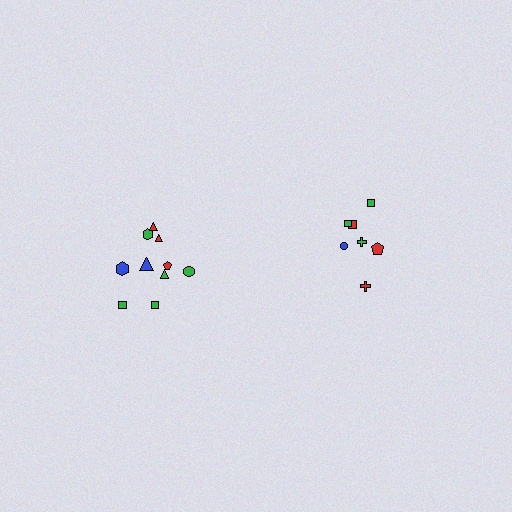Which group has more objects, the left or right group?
The left group.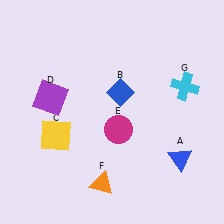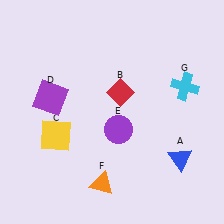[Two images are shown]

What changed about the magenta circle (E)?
In Image 1, E is magenta. In Image 2, it changed to purple.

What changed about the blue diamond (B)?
In Image 1, B is blue. In Image 2, it changed to red.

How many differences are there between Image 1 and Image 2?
There are 2 differences between the two images.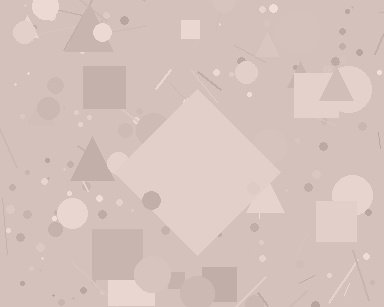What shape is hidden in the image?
A diamond is hidden in the image.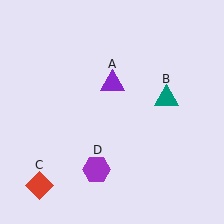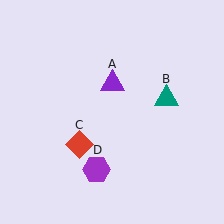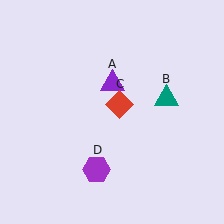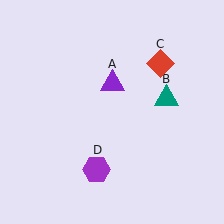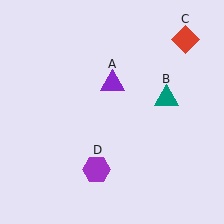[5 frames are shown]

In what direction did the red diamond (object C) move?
The red diamond (object C) moved up and to the right.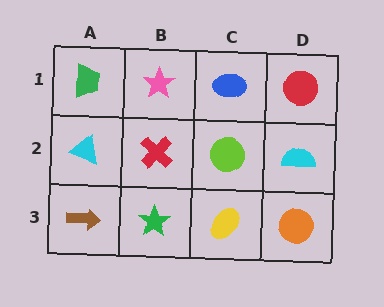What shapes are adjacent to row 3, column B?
A red cross (row 2, column B), a brown arrow (row 3, column A), a yellow ellipse (row 3, column C).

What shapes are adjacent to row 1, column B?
A red cross (row 2, column B), a green trapezoid (row 1, column A), a blue ellipse (row 1, column C).